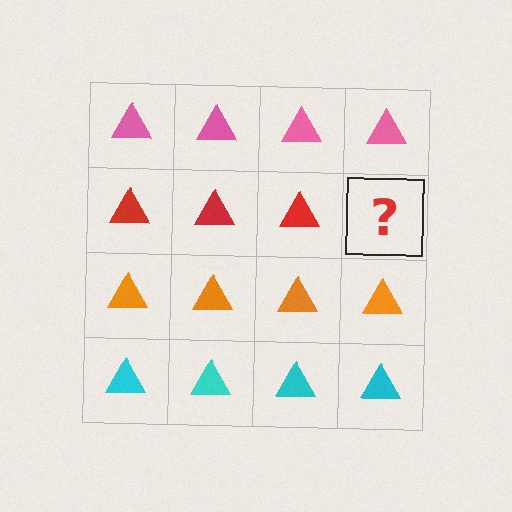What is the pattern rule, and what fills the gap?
The rule is that each row has a consistent color. The gap should be filled with a red triangle.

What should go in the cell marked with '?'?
The missing cell should contain a red triangle.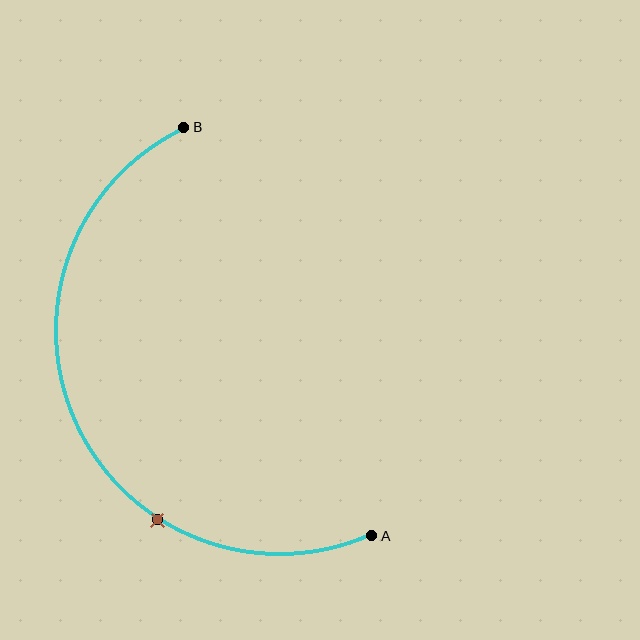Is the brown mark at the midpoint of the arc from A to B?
No. The brown mark lies on the arc but is closer to endpoint A. The arc midpoint would be at the point on the curve equidistant along the arc from both A and B.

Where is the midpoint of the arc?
The arc midpoint is the point on the curve farthest from the straight line joining A and B. It sits to the left of that line.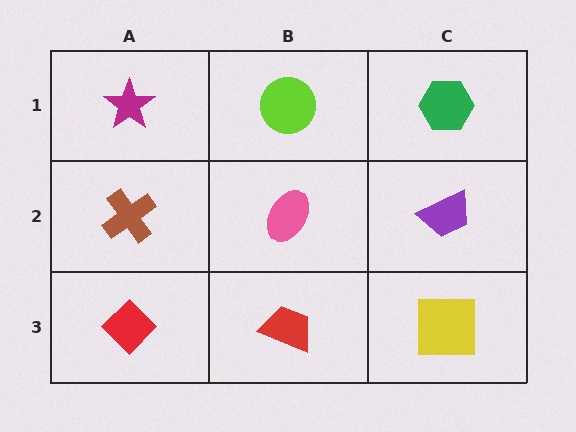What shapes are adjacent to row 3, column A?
A brown cross (row 2, column A), a red trapezoid (row 3, column B).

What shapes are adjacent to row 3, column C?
A purple trapezoid (row 2, column C), a red trapezoid (row 3, column B).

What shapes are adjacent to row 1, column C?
A purple trapezoid (row 2, column C), a lime circle (row 1, column B).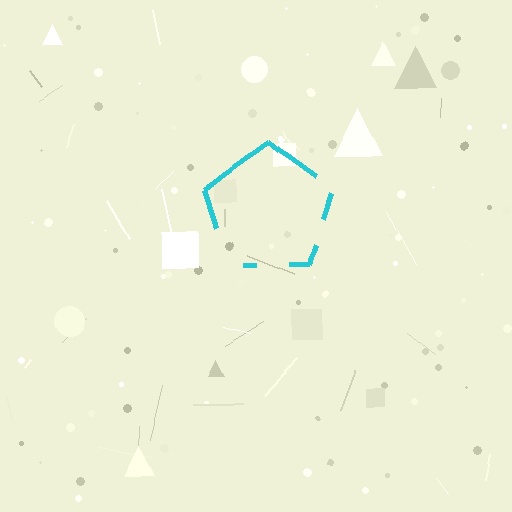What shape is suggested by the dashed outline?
The dashed outline suggests a pentagon.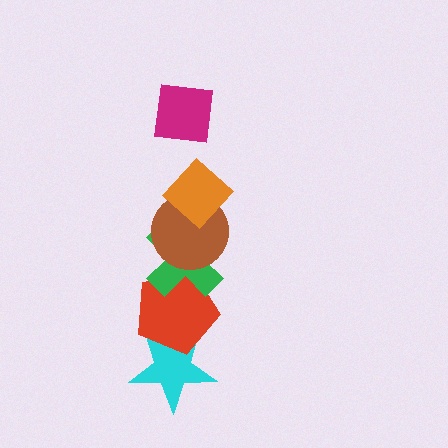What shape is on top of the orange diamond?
The magenta square is on top of the orange diamond.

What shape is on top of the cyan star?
The red pentagon is on top of the cyan star.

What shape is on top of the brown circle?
The orange diamond is on top of the brown circle.